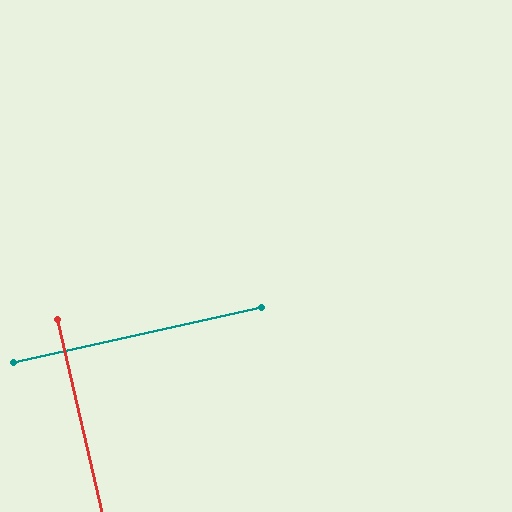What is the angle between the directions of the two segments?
Approximately 89 degrees.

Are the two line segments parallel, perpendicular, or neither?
Perpendicular — they meet at approximately 89°.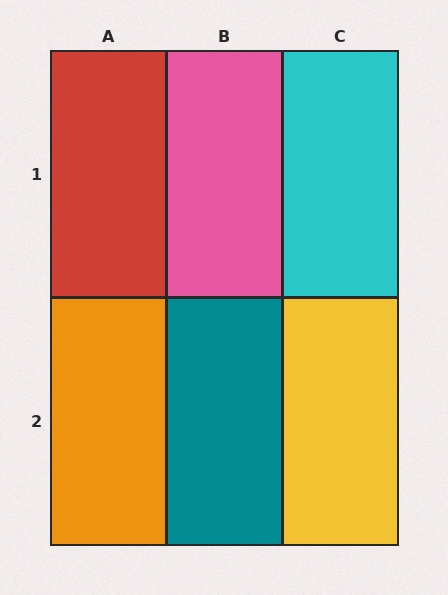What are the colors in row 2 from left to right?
Orange, teal, yellow.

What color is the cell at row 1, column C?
Cyan.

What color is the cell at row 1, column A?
Red.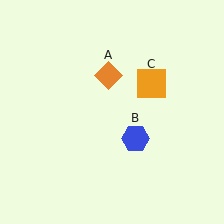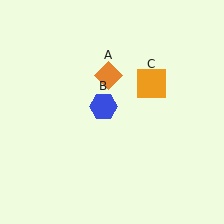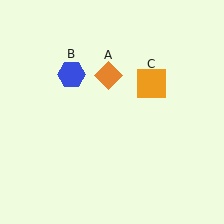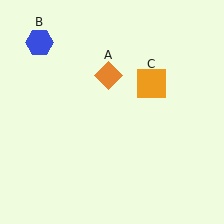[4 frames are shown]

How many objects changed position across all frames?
1 object changed position: blue hexagon (object B).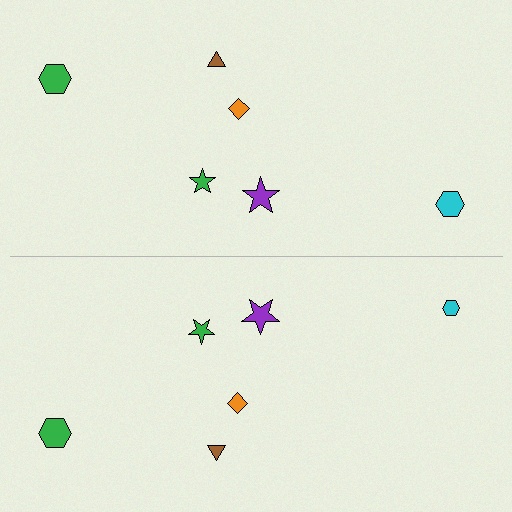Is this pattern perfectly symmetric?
No, the pattern is not perfectly symmetric. The cyan hexagon on the bottom side has a different size than its mirror counterpart.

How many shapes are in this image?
There are 12 shapes in this image.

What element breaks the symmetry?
The cyan hexagon on the bottom side has a different size than its mirror counterpart.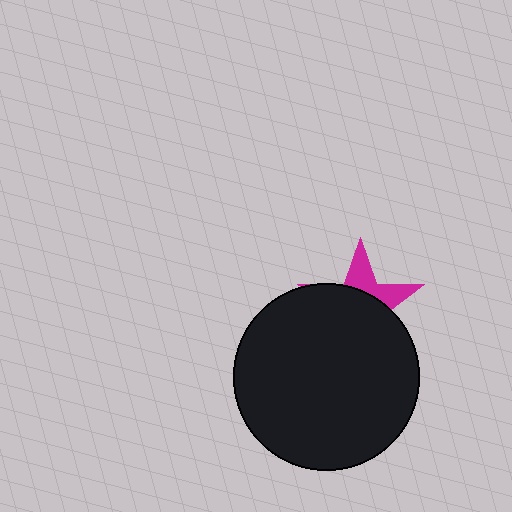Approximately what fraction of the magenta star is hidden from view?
Roughly 67% of the magenta star is hidden behind the black circle.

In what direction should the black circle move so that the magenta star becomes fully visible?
The black circle should move down. That is the shortest direction to clear the overlap and leave the magenta star fully visible.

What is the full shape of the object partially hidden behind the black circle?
The partially hidden object is a magenta star.